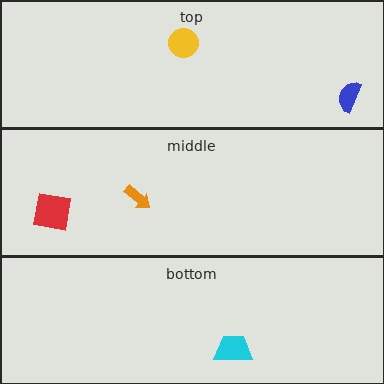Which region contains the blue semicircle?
The top region.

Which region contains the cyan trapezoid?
The bottom region.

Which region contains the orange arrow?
The middle region.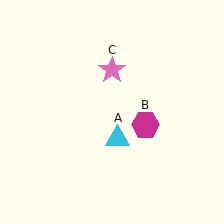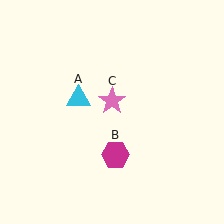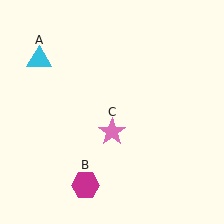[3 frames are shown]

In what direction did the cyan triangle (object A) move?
The cyan triangle (object A) moved up and to the left.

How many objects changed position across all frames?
3 objects changed position: cyan triangle (object A), magenta hexagon (object B), pink star (object C).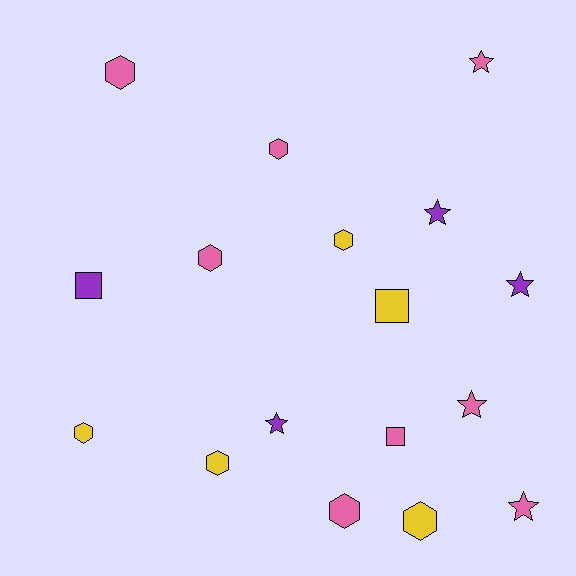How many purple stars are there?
There are 3 purple stars.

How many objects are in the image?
There are 17 objects.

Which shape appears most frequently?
Hexagon, with 8 objects.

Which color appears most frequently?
Pink, with 8 objects.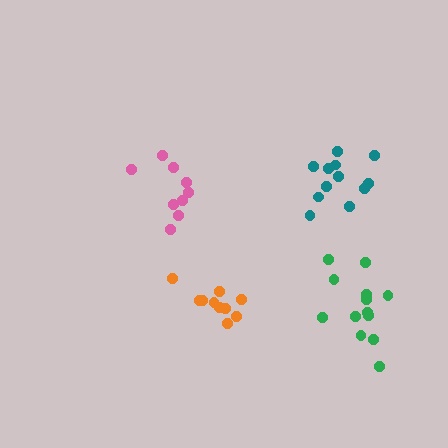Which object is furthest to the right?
The green cluster is rightmost.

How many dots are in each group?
Group 1: 10 dots, Group 2: 9 dots, Group 3: 13 dots, Group 4: 12 dots (44 total).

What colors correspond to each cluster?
The clusters are colored: orange, pink, green, teal.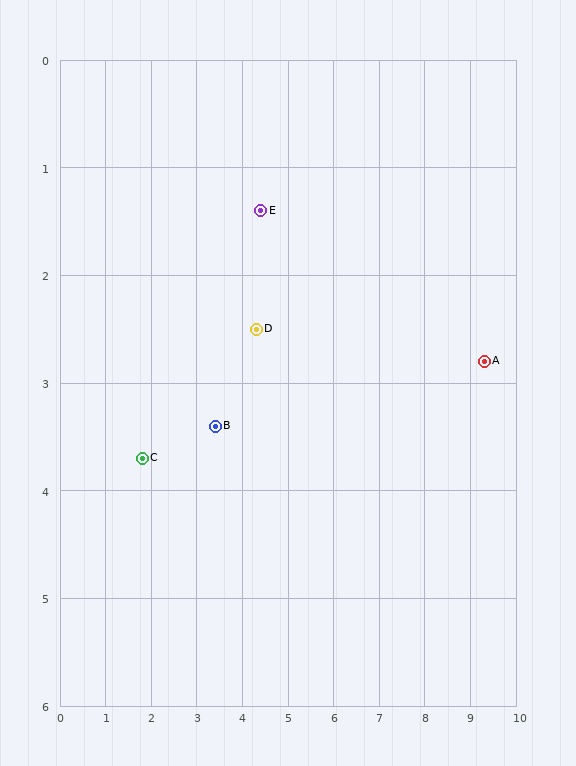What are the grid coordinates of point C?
Point C is at approximately (1.8, 3.7).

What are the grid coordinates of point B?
Point B is at approximately (3.4, 3.4).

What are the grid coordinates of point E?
Point E is at approximately (4.4, 1.4).